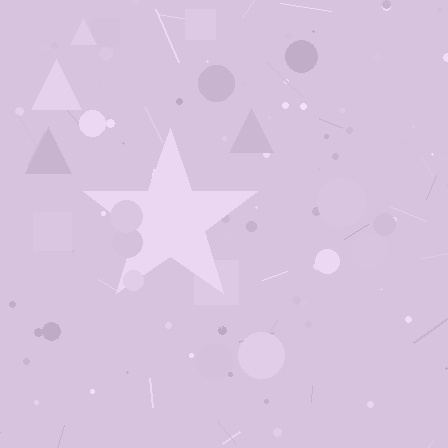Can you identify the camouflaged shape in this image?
The camouflaged shape is a star.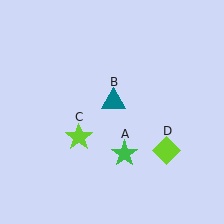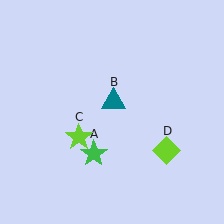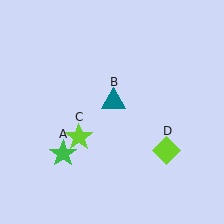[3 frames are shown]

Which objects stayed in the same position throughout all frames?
Teal triangle (object B) and lime star (object C) and lime diamond (object D) remained stationary.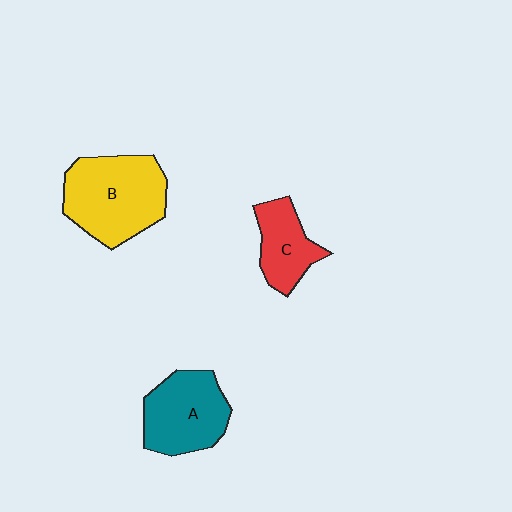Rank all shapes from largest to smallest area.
From largest to smallest: B (yellow), A (teal), C (red).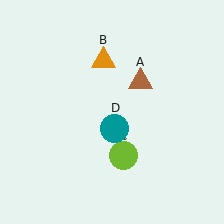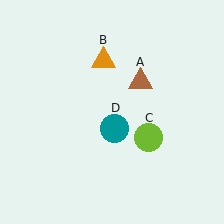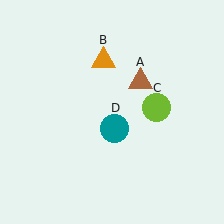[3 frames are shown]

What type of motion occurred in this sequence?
The lime circle (object C) rotated counterclockwise around the center of the scene.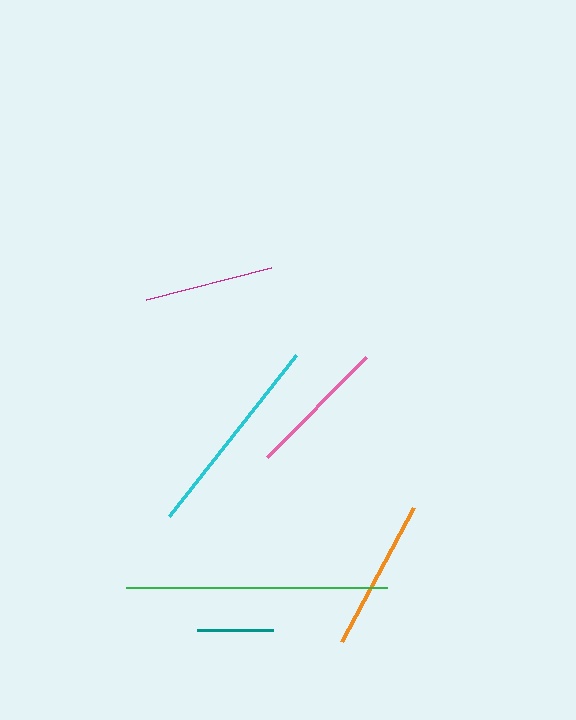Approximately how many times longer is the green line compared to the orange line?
The green line is approximately 1.7 times the length of the orange line.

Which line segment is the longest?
The green line is the longest at approximately 261 pixels.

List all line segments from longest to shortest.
From longest to shortest: green, cyan, orange, pink, magenta, teal.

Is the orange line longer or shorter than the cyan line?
The cyan line is longer than the orange line.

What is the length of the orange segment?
The orange segment is approximately 152 pixels long.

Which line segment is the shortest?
The teal line is the shortest at approximately 75 pixels.